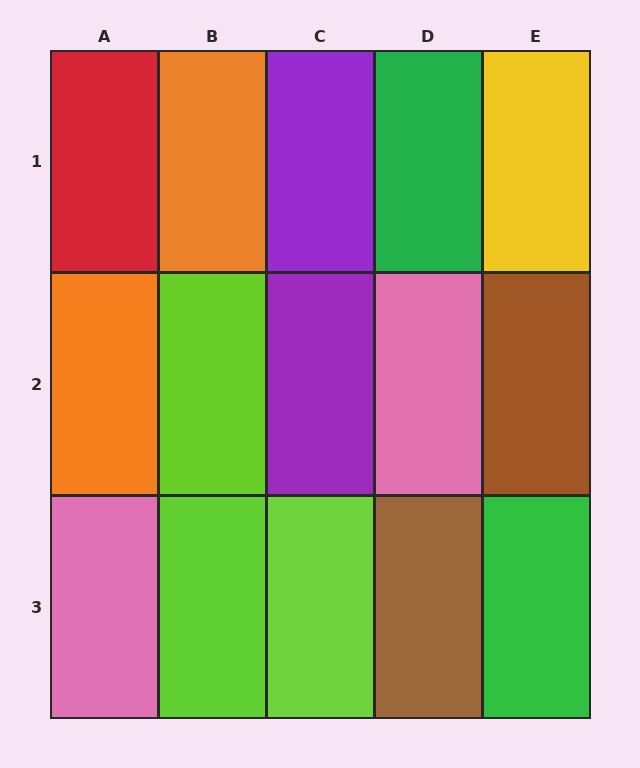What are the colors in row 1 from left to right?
Red, orange, purple, green, yellow.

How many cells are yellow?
1 cell is yellow.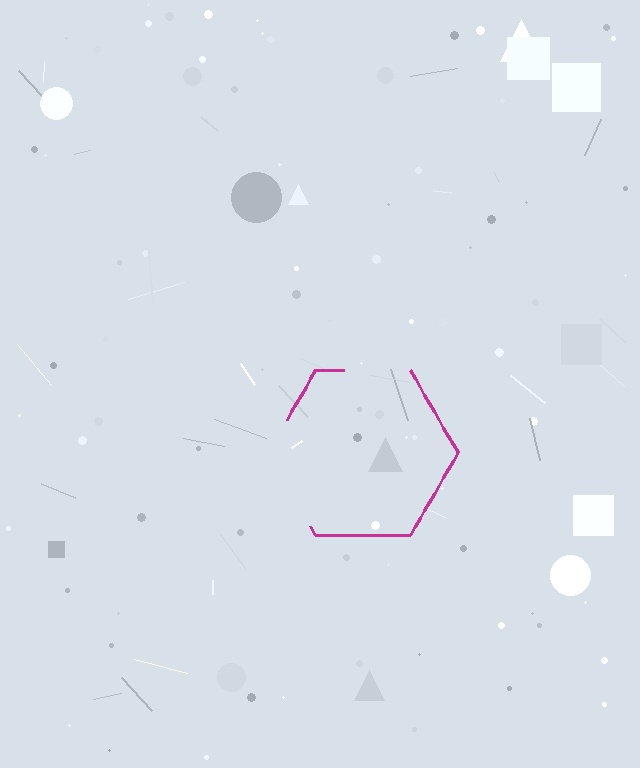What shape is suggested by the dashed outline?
The dashed outline suggests a hexagon.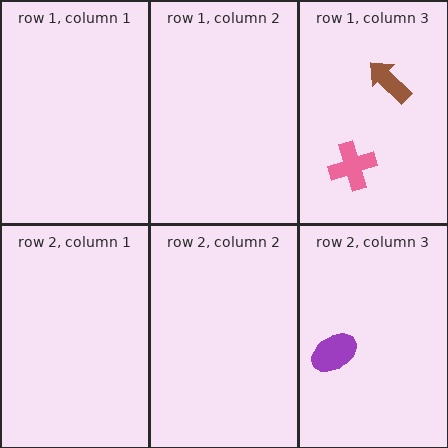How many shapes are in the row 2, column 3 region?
1.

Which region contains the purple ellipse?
The row 2, column 3 region.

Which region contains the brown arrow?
The row 1, column 3 region.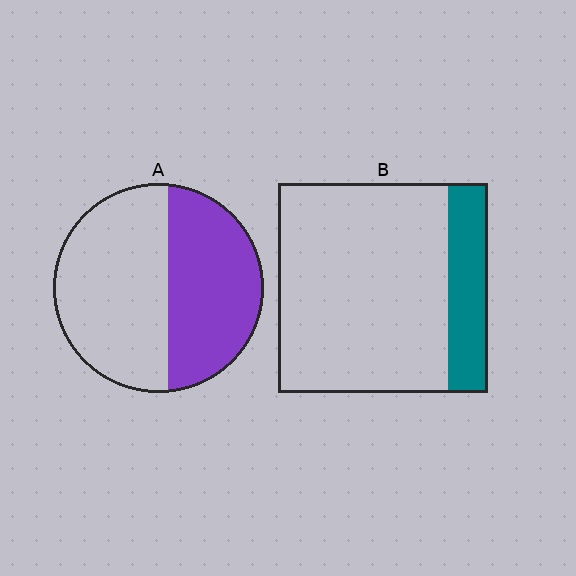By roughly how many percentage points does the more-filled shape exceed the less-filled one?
By roughly 25 percentage points (A over B).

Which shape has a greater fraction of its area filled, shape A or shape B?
Shape A.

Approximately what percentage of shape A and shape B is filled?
A is approximately 45% and B is approximately 20%.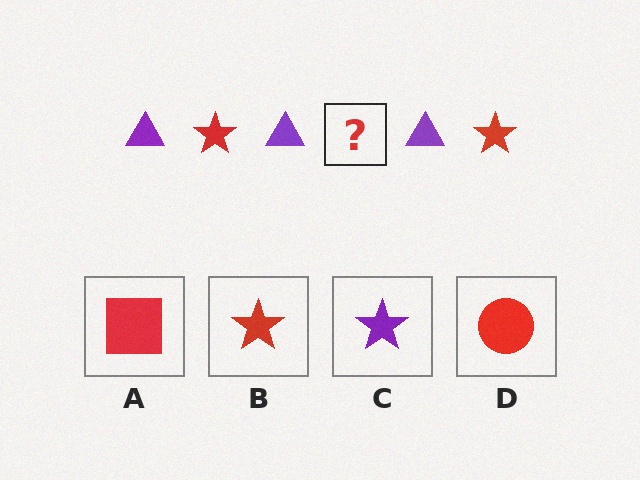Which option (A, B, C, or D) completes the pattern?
B.